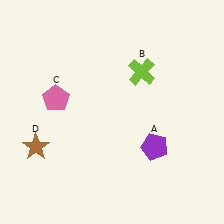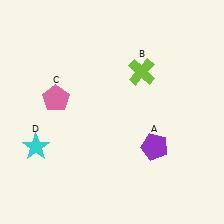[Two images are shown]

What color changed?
The star (D) changed from brown in Image 1 to cyan in Image 2.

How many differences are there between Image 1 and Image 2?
There is 1 difference between the two images.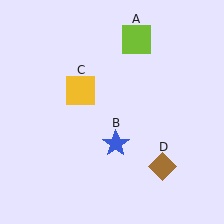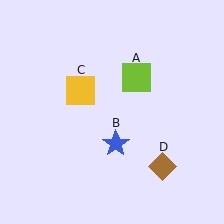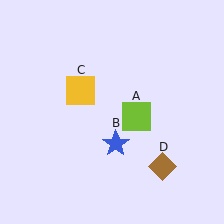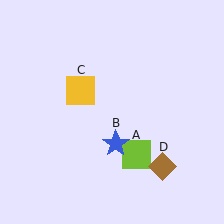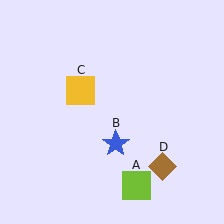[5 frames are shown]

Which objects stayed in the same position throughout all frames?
Blue star (object B) and yellow square (object C) and brown diamond (object D) remained stationary.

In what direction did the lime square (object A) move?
The lime square (object A) moved down.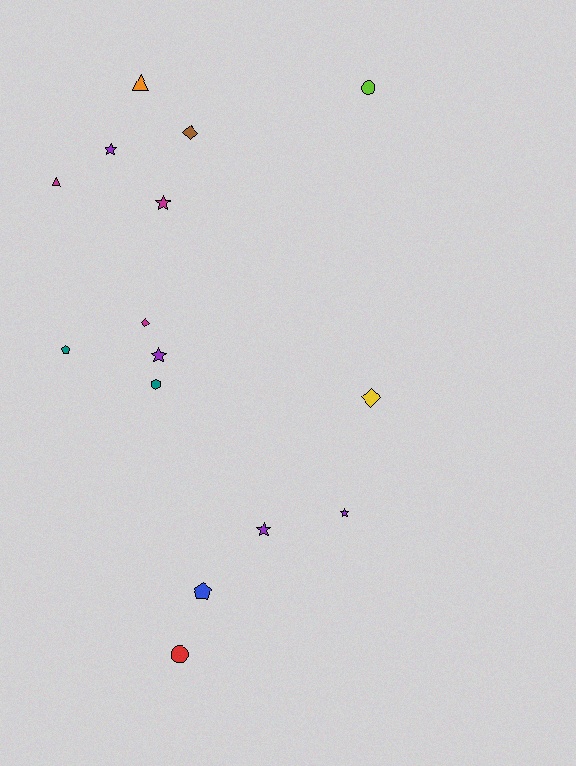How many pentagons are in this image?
There are 2 pentagons.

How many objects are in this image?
There are 15 objects.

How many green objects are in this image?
There are no green objects.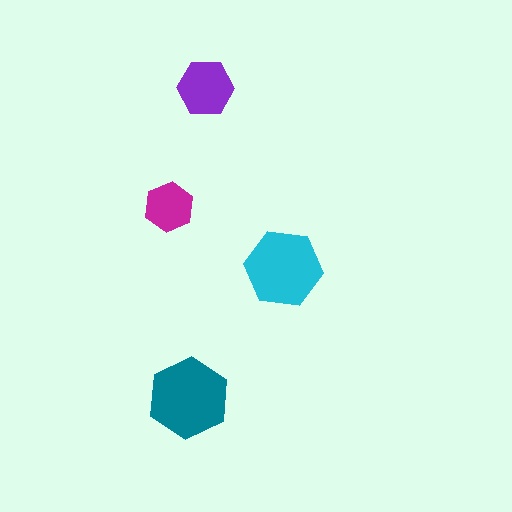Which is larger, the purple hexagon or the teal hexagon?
The teal one.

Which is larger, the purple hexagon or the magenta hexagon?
The purple one.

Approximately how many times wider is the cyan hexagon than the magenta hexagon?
About 1.5 times wider.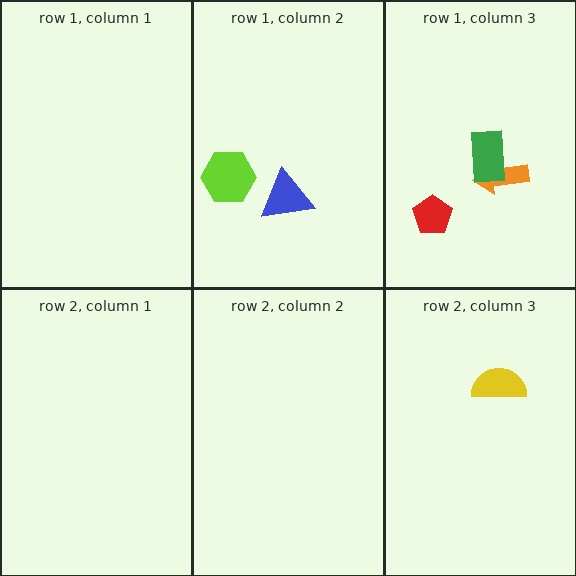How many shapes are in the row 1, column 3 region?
3.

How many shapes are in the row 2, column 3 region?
1.